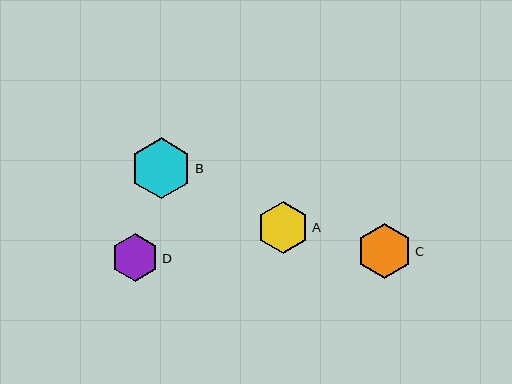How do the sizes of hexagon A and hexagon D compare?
Hexagon A and hexagon D are approximately the same size.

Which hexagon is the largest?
Hexagon B is the largest with a size of approximately 61 pixels.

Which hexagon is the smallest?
Hexagon D is the smallest with a size of approximately 48 pixels.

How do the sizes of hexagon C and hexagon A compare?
Hexagon C and hexagon A are approximately the same size.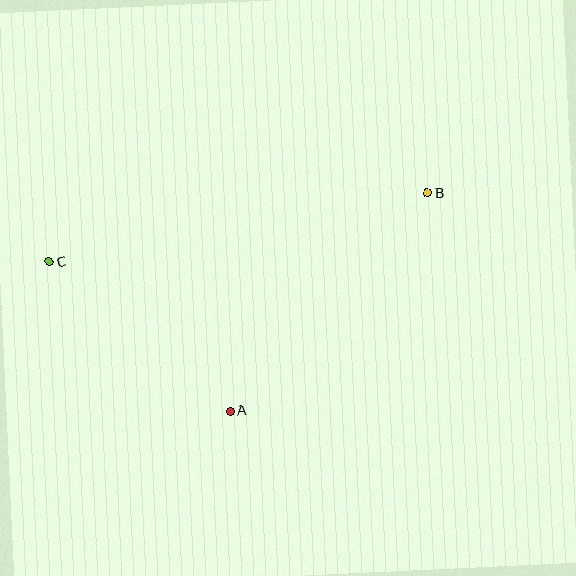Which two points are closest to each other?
Points A and C are closest to each other.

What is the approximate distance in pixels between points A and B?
The distance between A and B is approximately 294 pixels.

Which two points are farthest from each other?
Points B and C are farthest from each other.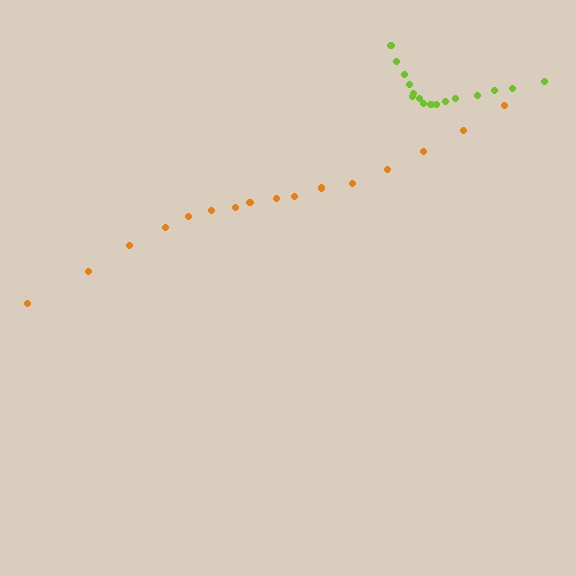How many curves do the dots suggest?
There are 2 distinct paths.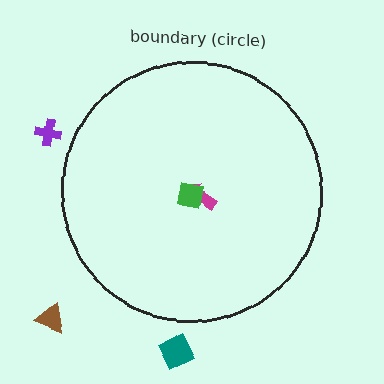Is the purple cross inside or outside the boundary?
Outside.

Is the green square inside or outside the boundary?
Inside.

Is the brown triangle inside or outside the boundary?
Outside.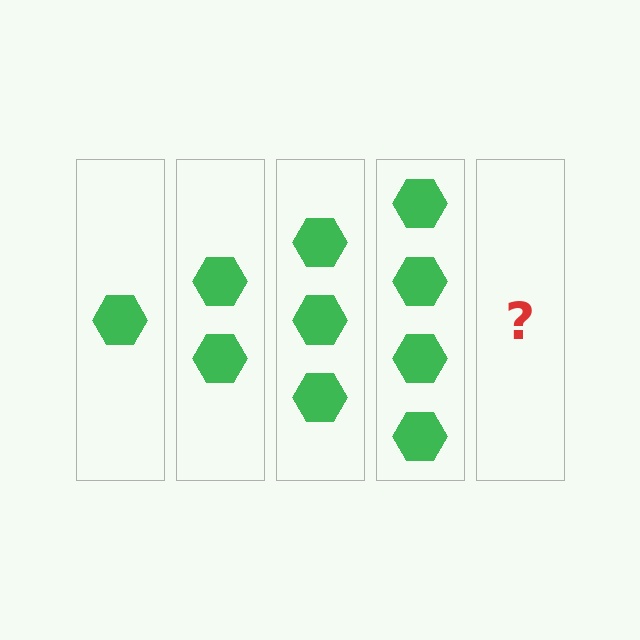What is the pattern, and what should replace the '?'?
The pattern is that each step adds one more hexagon. The '?' should be 5 hexagons.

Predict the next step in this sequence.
The next step is 5 hexagons.